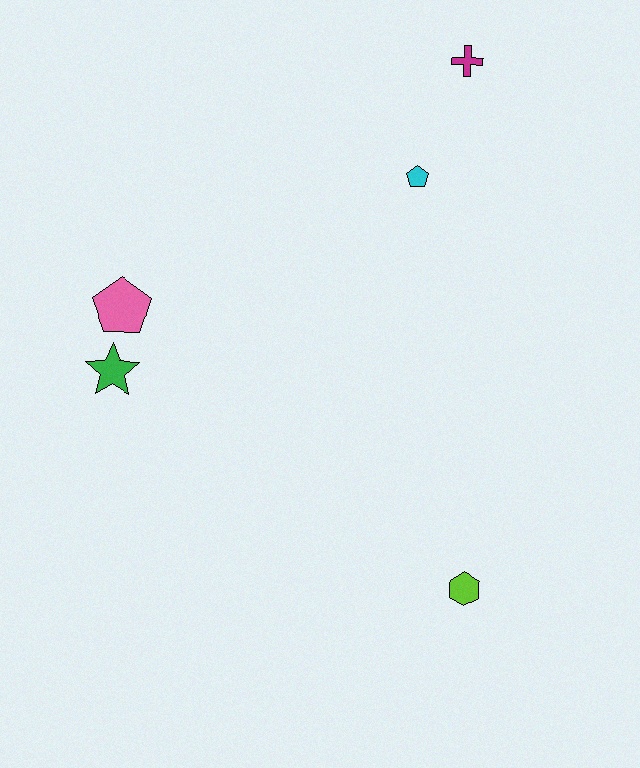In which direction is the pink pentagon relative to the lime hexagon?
The pink pentagon is to the left of the lime hexagon.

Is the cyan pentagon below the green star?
No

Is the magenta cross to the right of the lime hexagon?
No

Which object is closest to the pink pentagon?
The green star is closest to the pink pentagon.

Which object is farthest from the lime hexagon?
The magenta cross is farthest from the lime hexagon.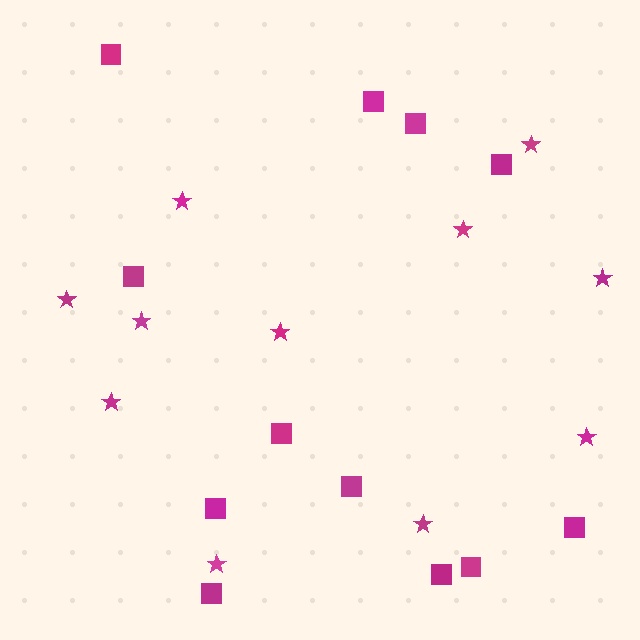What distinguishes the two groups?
There are 2 groups: one group of squares (12) and one group of stars (11).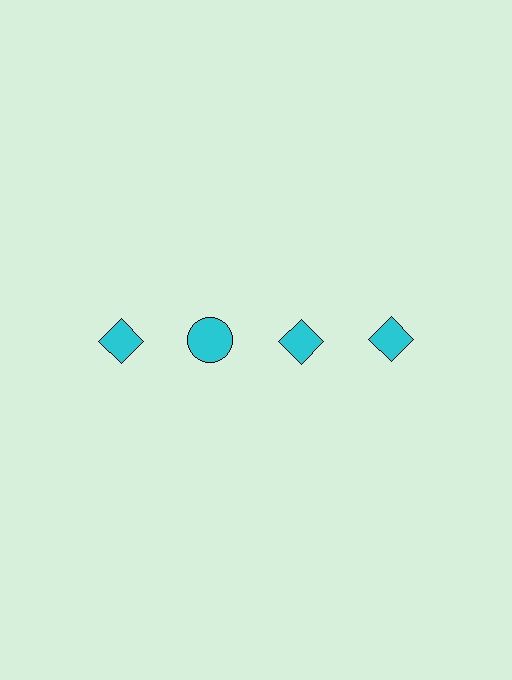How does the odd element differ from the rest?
It has a different shape: circle instead of diamond.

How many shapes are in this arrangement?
There are 4 shapes arranged in a grid pattern.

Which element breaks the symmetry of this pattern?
The cyan circle in the top row, second from left column breaks the symmetry. All other shapes are cyan diamonds.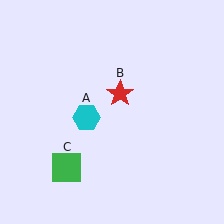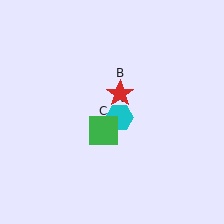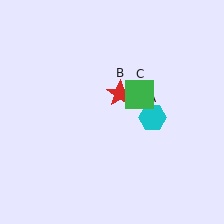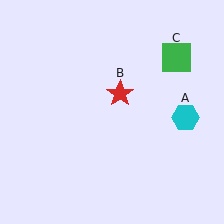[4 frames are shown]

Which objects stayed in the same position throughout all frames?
Red star (object B) remained stationary.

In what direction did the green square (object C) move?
The green square (object C) moved up and to the right.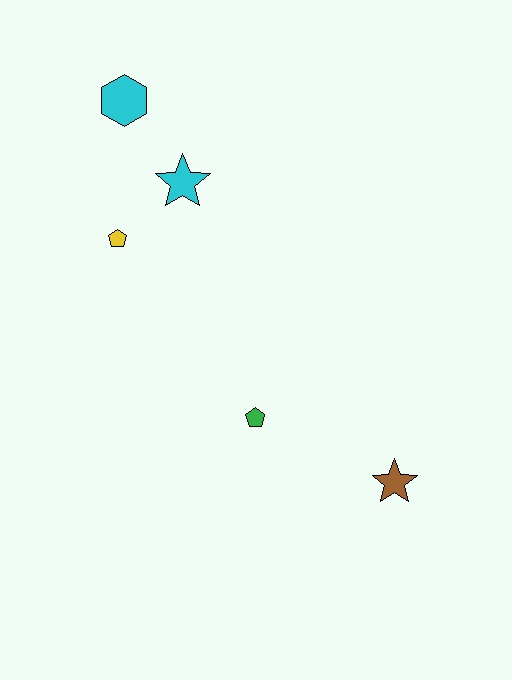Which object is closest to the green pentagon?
The brown star is closest to the green pentagon.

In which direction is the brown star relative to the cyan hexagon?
The brown star is below the cyan hexagon.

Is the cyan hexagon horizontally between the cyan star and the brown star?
No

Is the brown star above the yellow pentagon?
No